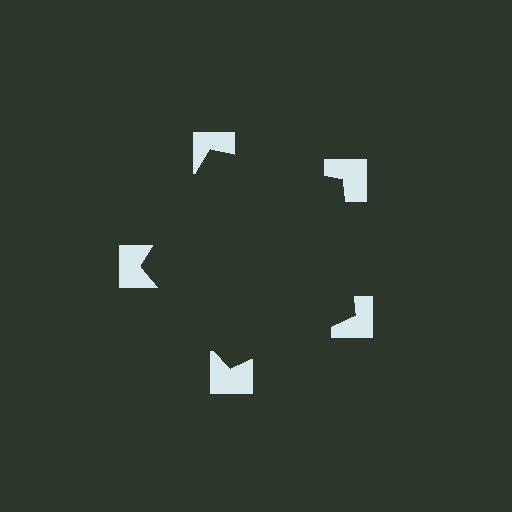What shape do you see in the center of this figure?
An illusory pentagon — its edges are inferred from the aligned wedge cuts in the notched squares, not physically drawn.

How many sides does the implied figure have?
5 sides.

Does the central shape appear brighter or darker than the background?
It typically appears slightly darker than the background, even though no actual brightness change is drawn.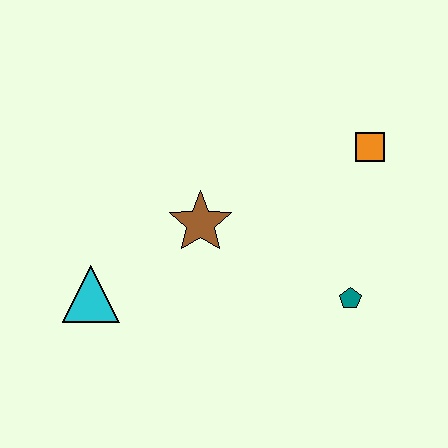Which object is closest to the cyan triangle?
The brown star is closest to the cyan triangle.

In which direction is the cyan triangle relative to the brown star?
The cyan triangle is to the left of the brown star.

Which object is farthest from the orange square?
The cyan triangle is farthest from the orange square.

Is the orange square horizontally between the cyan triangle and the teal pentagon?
No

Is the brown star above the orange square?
No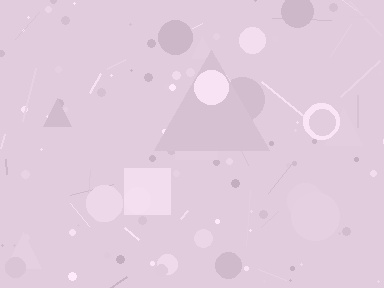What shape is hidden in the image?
A triangle is hidden in the image.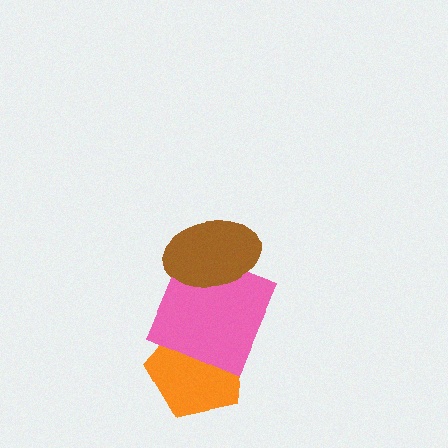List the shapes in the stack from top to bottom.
From top to bottom: the brown ellipse, the pink square, the orange pentagon.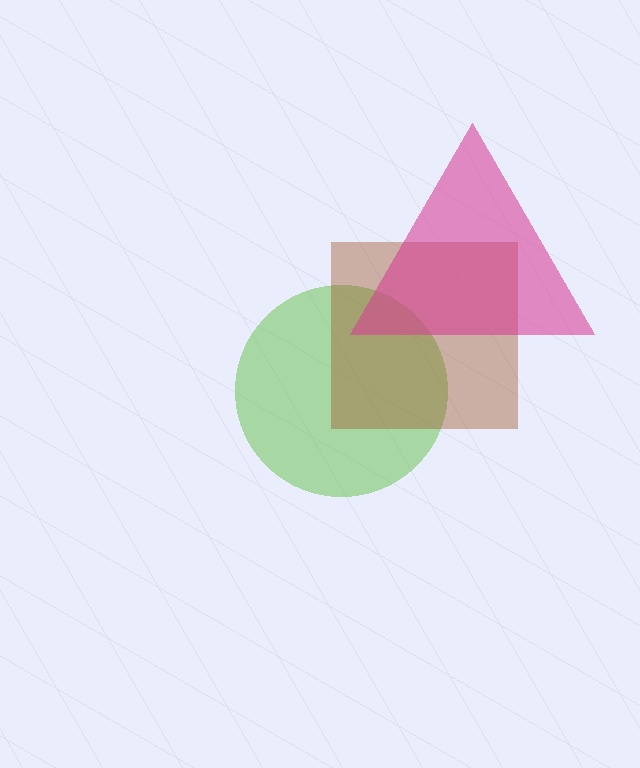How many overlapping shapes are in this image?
There are 3 overlapping shapes in the image.